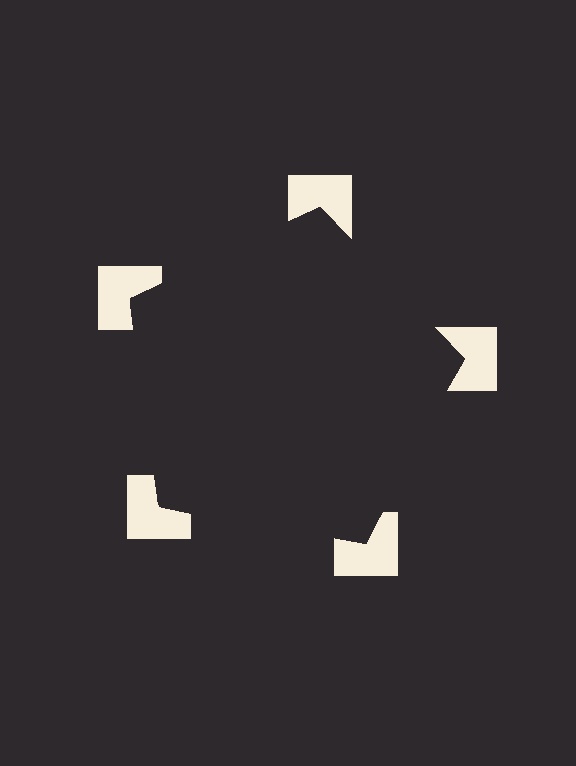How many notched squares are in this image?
There are 5 — one at each vertex of the illusory pentagon.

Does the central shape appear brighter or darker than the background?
It typically appears slightly darker than the background, even though no actual brightness change is drawn.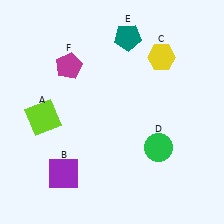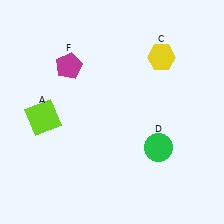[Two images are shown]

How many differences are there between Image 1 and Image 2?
There are 2 differences between the two images.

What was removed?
The purple square (B), the teal pentagon (E) were removed in Image 2.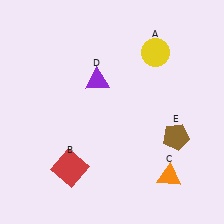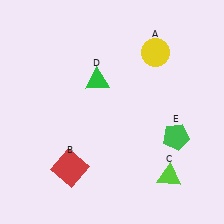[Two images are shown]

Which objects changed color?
C changed from orange to lime. D changed from purple to green. E changed from brown to green.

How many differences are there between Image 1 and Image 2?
There are 3 differences between the two images.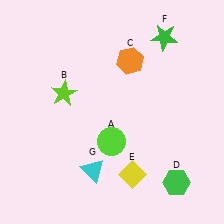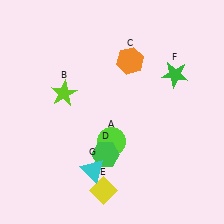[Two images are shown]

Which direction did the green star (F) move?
The green star (F) moved down.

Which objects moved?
The objects that moved are: the green hexagon (D), the yellow diamond (E), the green star (F).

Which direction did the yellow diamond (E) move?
The yellow diamond (E) moved left.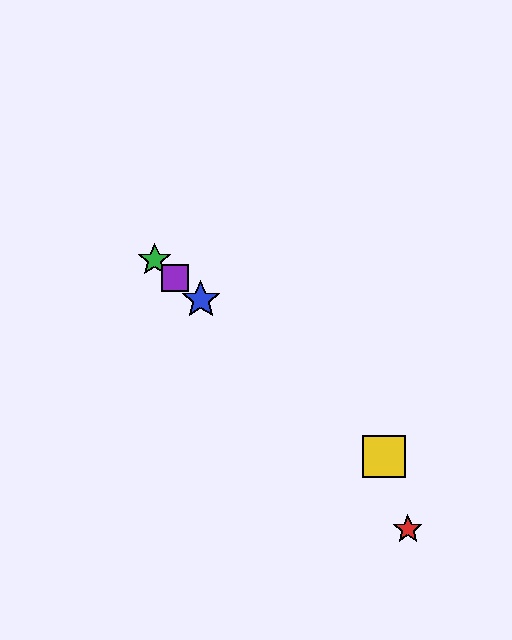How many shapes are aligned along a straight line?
4 shapes (the blue star, the green star, the yellow square, the purple square) are aligned along a straight line.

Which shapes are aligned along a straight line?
The blue star, the green star, the yellow square, the purple square are aligned along a straight line.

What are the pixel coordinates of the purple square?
The purple square is at (175, 278).